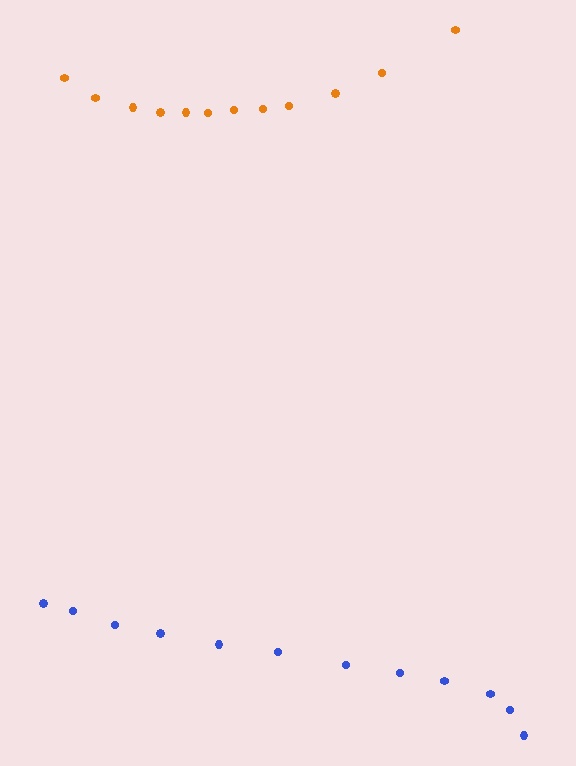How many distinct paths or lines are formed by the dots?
There are 2 distinct paths.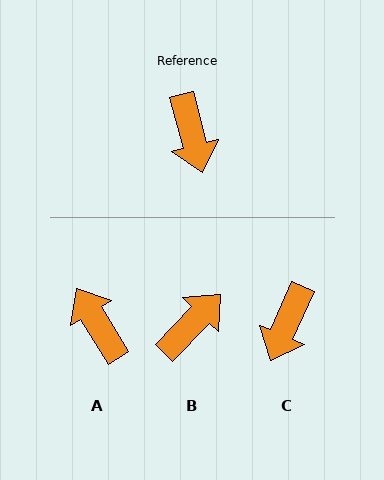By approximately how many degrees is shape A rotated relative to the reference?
Approximately 163 degrees clockwise.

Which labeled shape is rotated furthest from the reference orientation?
A, about 163 degrees away.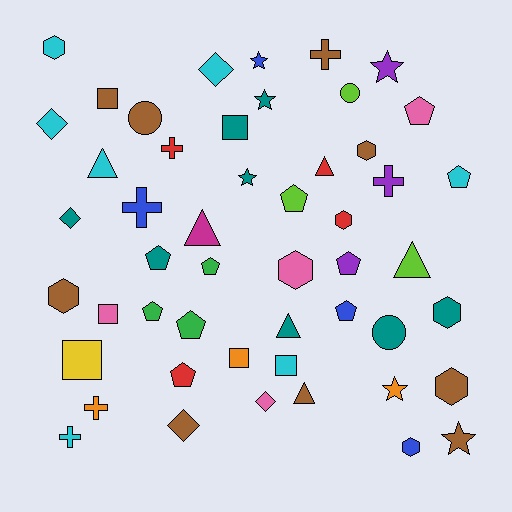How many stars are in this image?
There are 6 stars.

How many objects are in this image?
There are 50 objects.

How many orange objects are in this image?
There are 3 orange objects.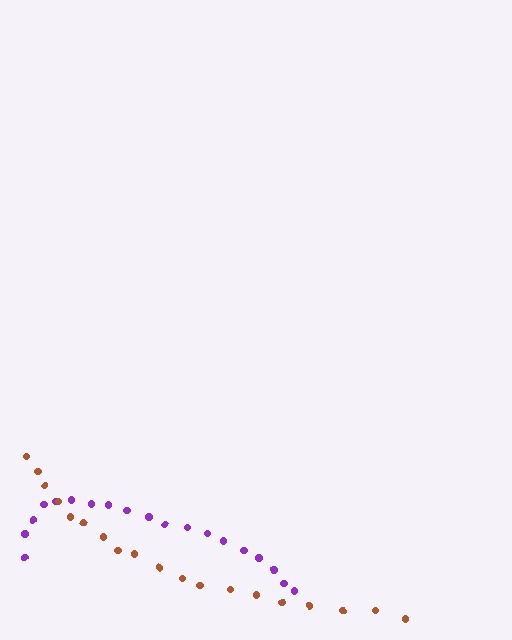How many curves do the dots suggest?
There are 2 distinct paths.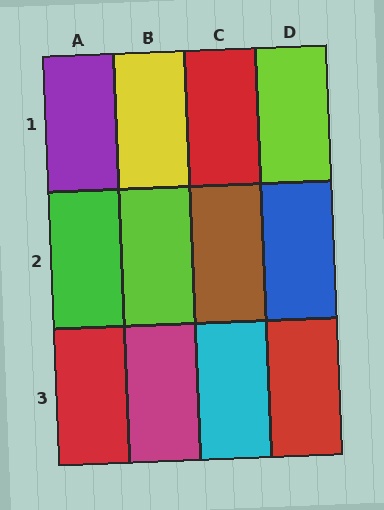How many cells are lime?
2 cells are lime.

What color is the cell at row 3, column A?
Red.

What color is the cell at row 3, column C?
Cyan.